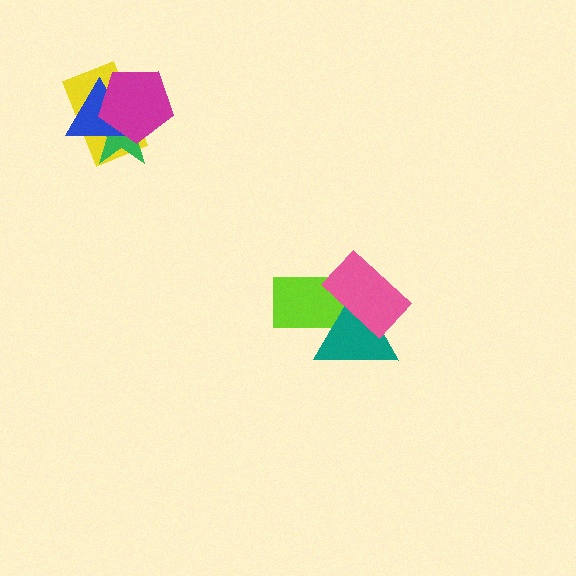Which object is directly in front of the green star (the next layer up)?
The blue triangle is directly in front of the green star.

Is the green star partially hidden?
Yes, it is partially covered by another shape.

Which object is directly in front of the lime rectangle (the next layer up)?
The teal triangle is directly in front of the lime rectangle.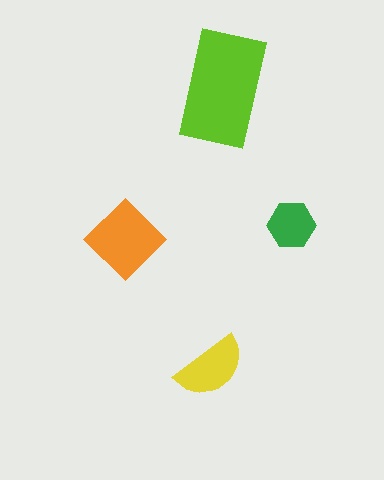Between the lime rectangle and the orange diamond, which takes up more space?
The lime rectangle.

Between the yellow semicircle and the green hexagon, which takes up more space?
The yellow semicircle.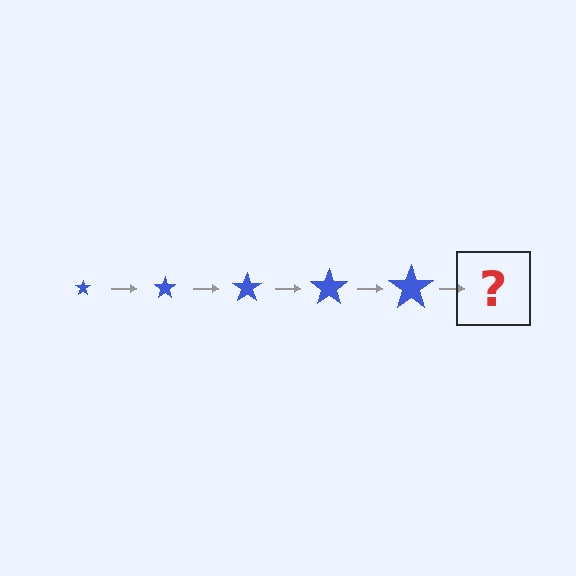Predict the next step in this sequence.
The next step is a blue star, larger than the previous one.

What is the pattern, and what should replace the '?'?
The pattern is that the star gets progressively larger each step. The '?' should be a blue star, larger than the previous one.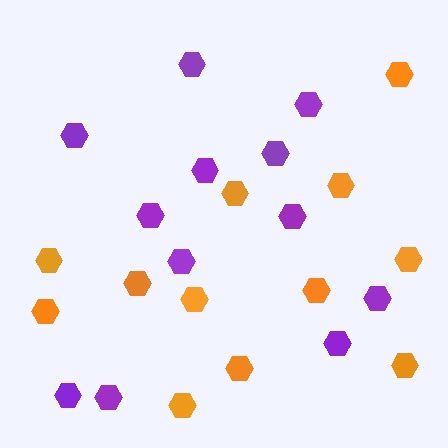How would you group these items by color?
There are 2 groups: one group of purple hexagons (12) and one group of orange hexagons (12).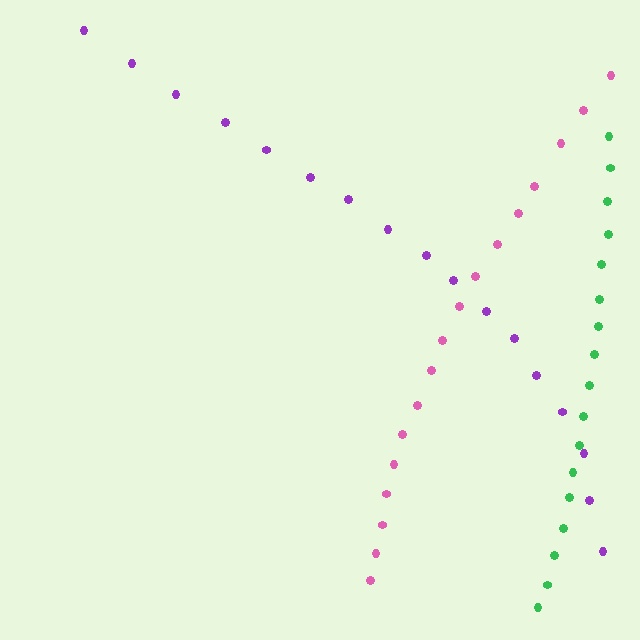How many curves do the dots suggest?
There are 3 distinct paths.